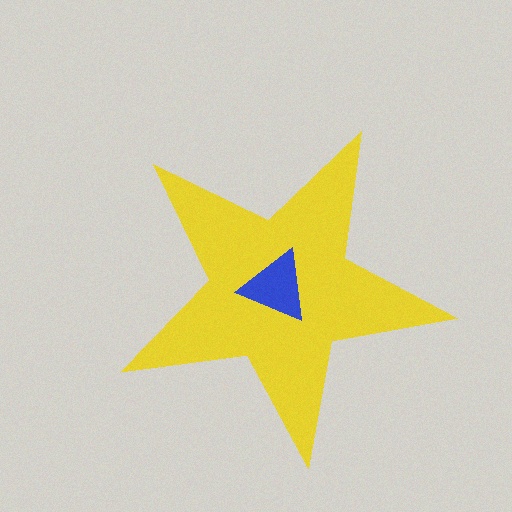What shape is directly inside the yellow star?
The blue triangle.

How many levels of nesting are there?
2.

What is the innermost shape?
The blue triangle.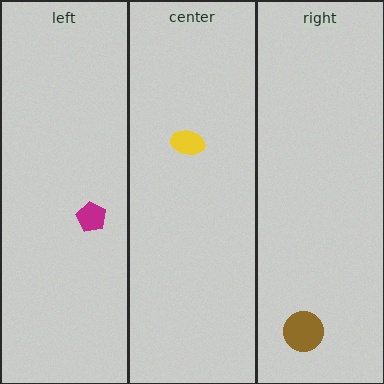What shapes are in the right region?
The brown circle.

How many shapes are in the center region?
1.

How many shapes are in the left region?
1.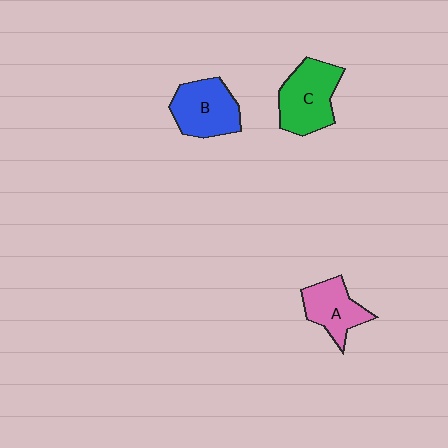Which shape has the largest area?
Shape C (green).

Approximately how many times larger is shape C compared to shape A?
Approximately 1.3 times.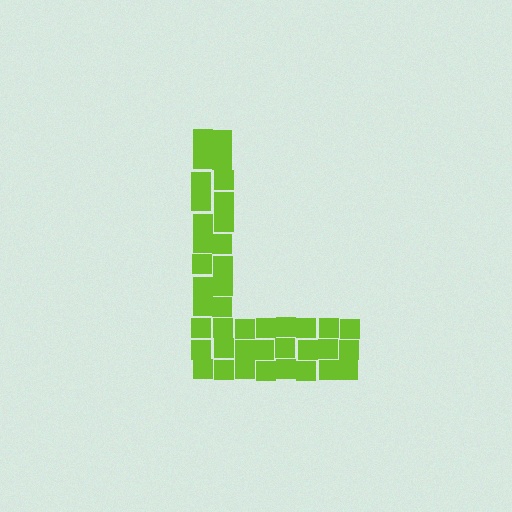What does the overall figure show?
The overall figure shows the letter L.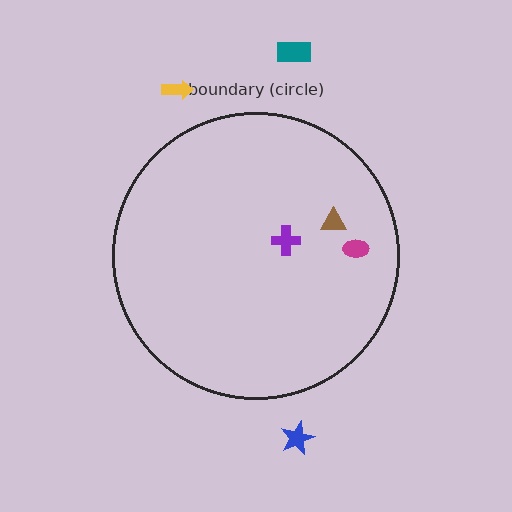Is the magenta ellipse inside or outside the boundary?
Inside.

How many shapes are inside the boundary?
3 inside, 3 outside.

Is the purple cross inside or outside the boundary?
Inside.